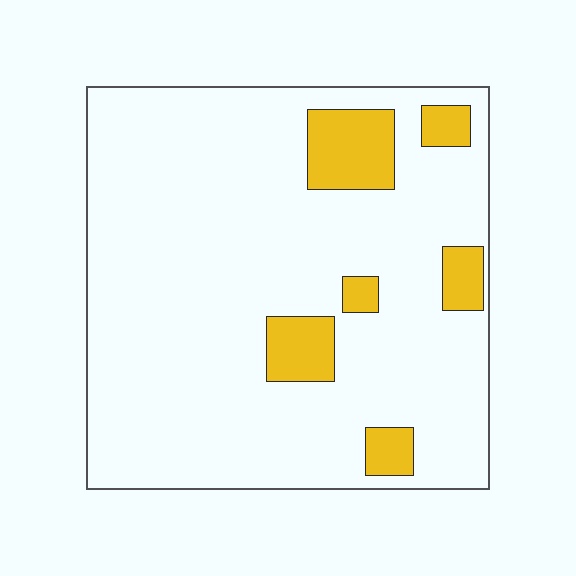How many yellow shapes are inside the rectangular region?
6.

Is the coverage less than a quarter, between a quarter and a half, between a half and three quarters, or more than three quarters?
Less than a quarter.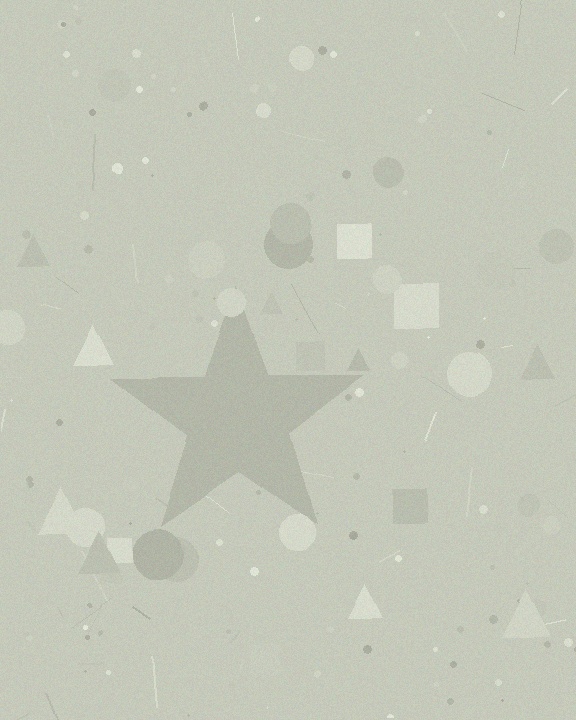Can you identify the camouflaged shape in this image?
The camouflaged shape is a star.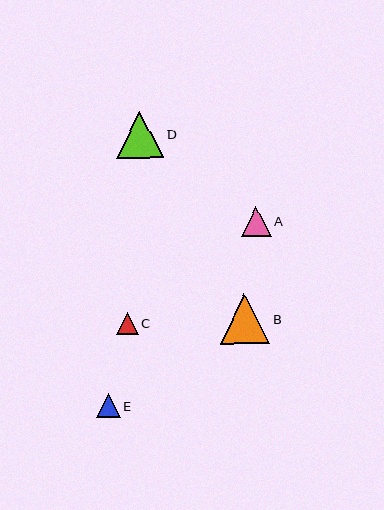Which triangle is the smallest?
Triangle C is the smallest with a size of approximately 22 pixels.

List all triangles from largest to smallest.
From largest to smallest: B, D, A, E, C.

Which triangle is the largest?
Triangle B is the largest with a size of approximately 50 pixels.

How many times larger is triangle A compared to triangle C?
Triangle A is approximately 1.4 times the size of triangle C.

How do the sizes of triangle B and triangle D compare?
Triangle B and triangle D are approximately the same size.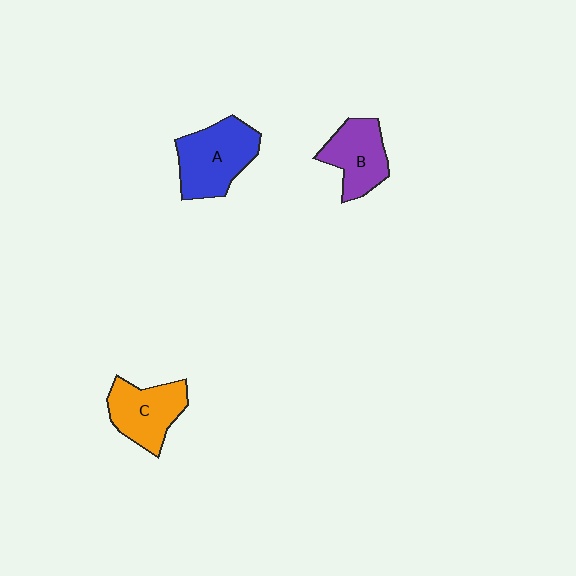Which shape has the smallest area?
Shape B (purple).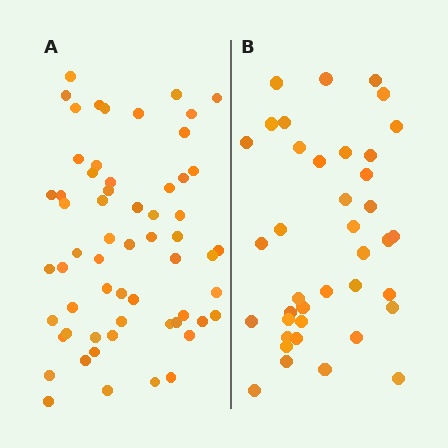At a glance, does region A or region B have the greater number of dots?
Region A (the left region) has more dots.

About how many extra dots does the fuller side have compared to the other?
Region A has approximately 20 more dots than region B.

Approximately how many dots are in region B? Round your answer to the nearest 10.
About 40 dots. (The exact count is 39, which rounds to 40.)